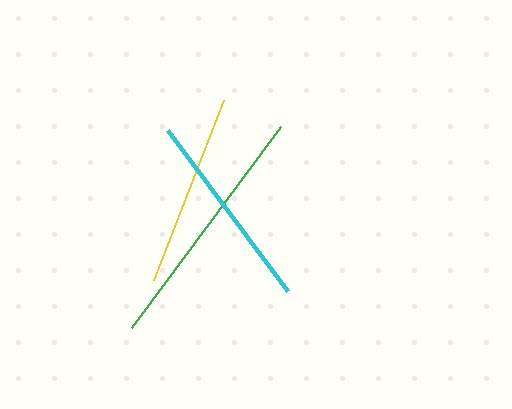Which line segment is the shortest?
The yellow line is the shortest at approximately 194 pixels.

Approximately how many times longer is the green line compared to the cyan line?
The green line is approximately 1.2 times the length of the cyan line.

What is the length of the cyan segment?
The cyan segment is approximately 201 pixels long.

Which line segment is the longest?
The green line is the longest at approximately 251 pixels.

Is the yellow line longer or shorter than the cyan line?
The cyan line is longer than the yellow line.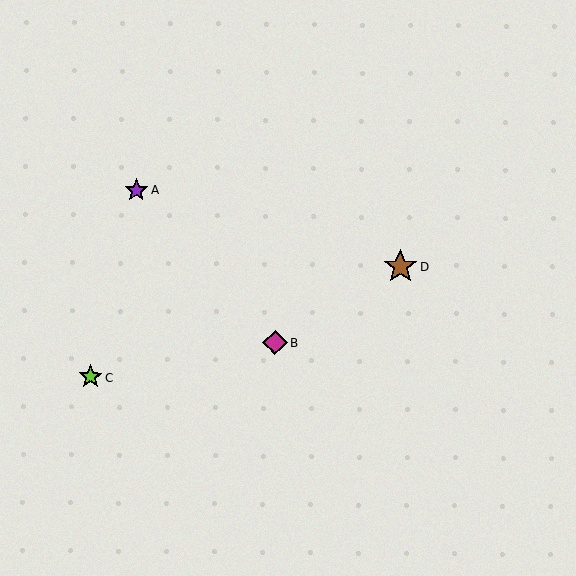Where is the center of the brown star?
The center of the brown star is at (400, 267).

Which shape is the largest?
The brown star (labeled D) is the largest.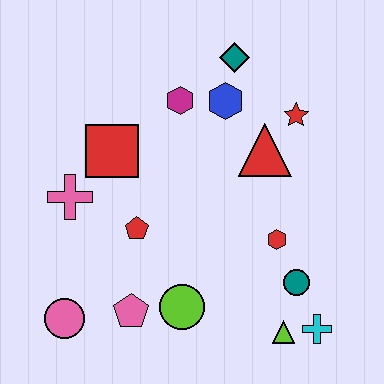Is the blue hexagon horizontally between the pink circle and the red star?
Yes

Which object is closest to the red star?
The red triangle is closest to the red star.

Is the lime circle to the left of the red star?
Yes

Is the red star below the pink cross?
No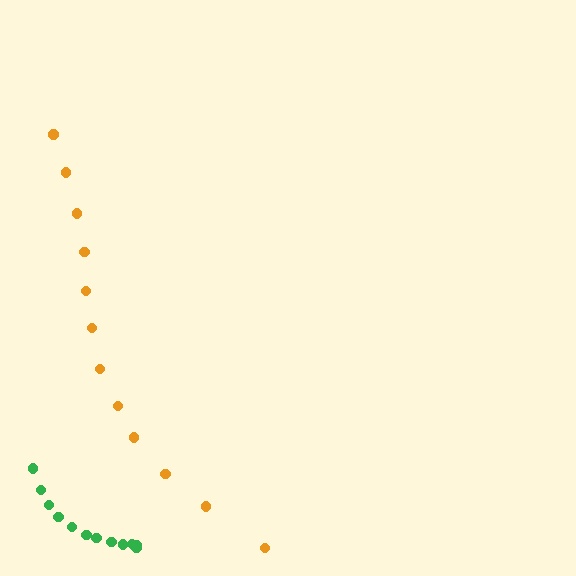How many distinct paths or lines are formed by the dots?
There are 2 distinct paths.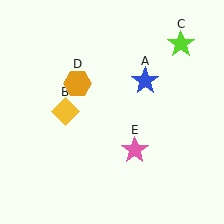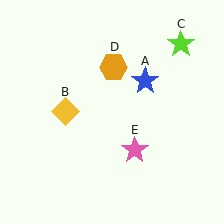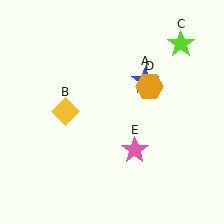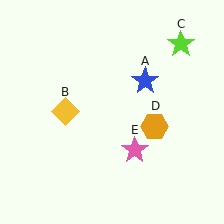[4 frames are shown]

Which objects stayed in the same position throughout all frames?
Blue star (object A) and yellow diamond (object B) and lime star (object C) and pink star (object E) remained stationary.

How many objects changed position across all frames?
1 object changed position: orange hexagon (object D).